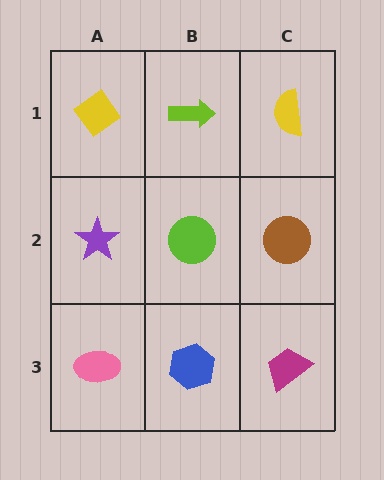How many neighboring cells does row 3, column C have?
2.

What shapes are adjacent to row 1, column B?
A lime circle (row 2, column B), a yellow diamond (row 1, column A), a yellow semicircle (row 1, column C).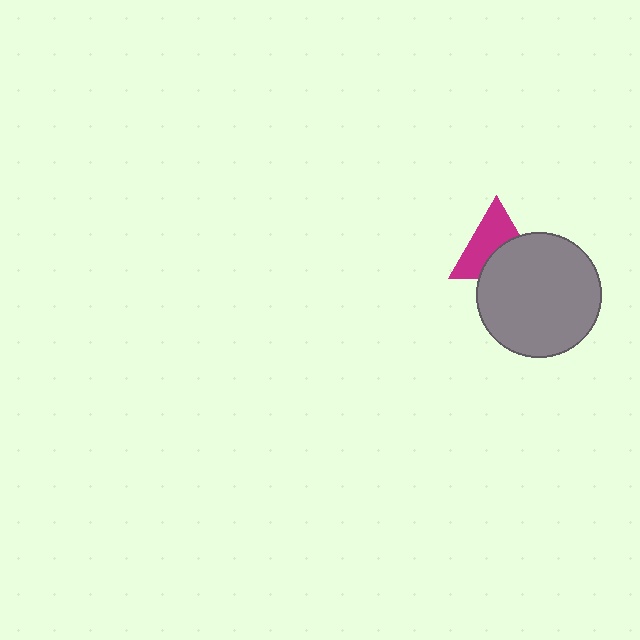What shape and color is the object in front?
The object in front is a gray circle.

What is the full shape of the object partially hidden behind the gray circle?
The partially hidden object is a magenta triangle.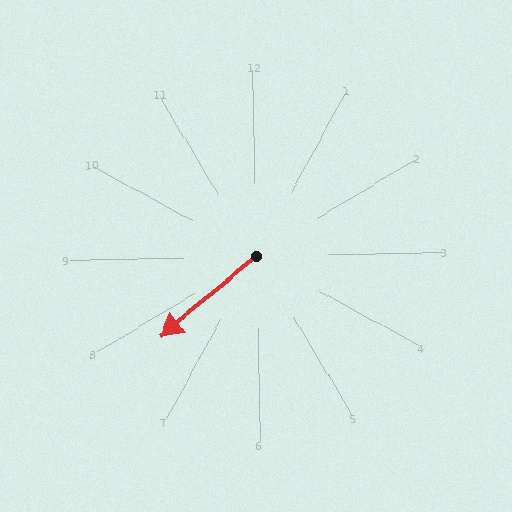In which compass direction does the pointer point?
Southwest.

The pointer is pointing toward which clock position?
Roughly 8 o'clock.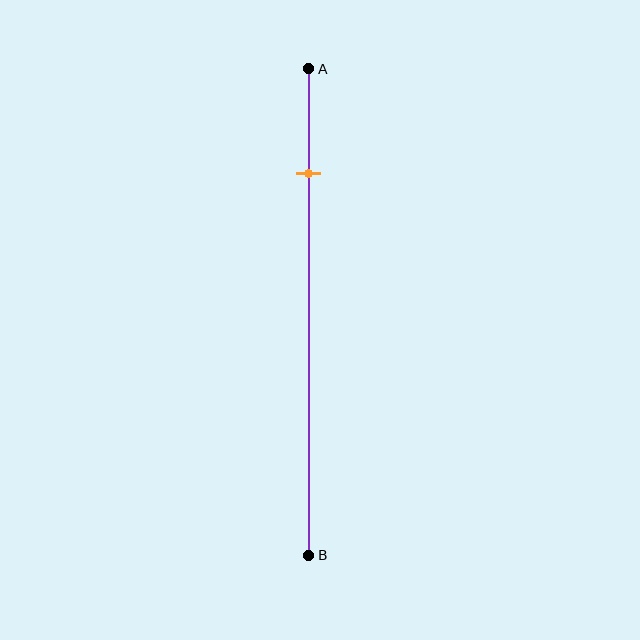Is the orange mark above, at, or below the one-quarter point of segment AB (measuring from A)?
The orange mark is above the one-quarter point of segment AB.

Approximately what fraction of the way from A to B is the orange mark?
The orange mark is approximately 20% of the way from A to B.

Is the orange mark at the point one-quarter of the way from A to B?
No, the mark is at about 20% from A, not at the 25% one-quarter point.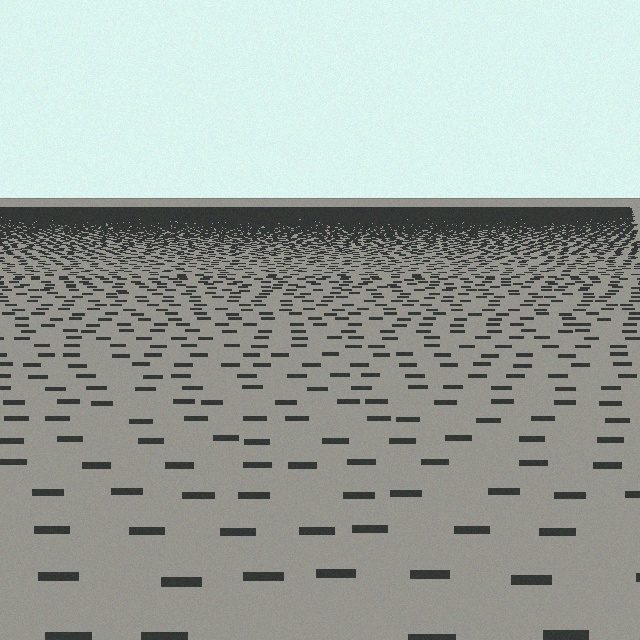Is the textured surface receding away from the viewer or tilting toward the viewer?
The surface is receding away from the viewer. Texture elements get smaller and denser toward the top.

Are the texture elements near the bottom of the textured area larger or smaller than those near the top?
Larger. Near the bottom, elements are closer to the viewer and appear at a bigger on-screen size.